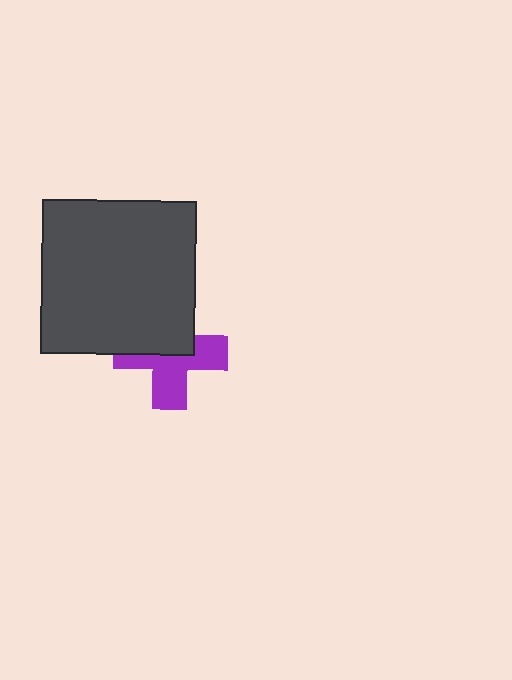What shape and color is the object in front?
The object in front is a dark gray square.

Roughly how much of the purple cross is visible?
About half of it is visible (roughly 54%).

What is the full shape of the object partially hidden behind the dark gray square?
The partially hidden object is a purple cross.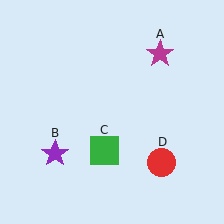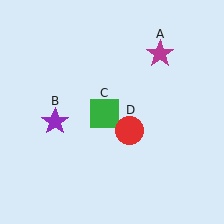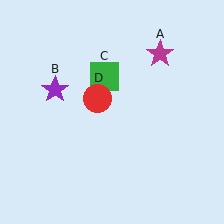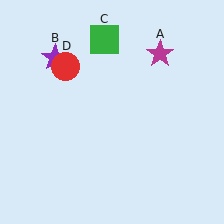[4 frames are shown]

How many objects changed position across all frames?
3 objects changed position: purple star (object B), green square (object C), red circle (object D).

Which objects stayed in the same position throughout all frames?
Magenta star (object A) remained stationary.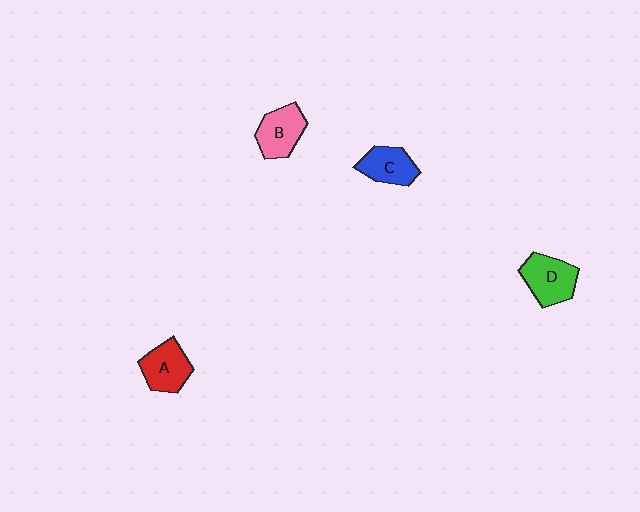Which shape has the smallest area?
Shape C (blue).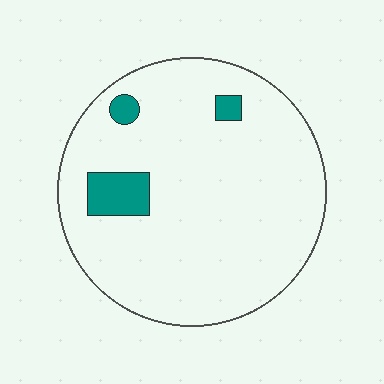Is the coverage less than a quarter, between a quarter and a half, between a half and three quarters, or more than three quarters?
Less than a quarter.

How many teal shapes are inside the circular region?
3.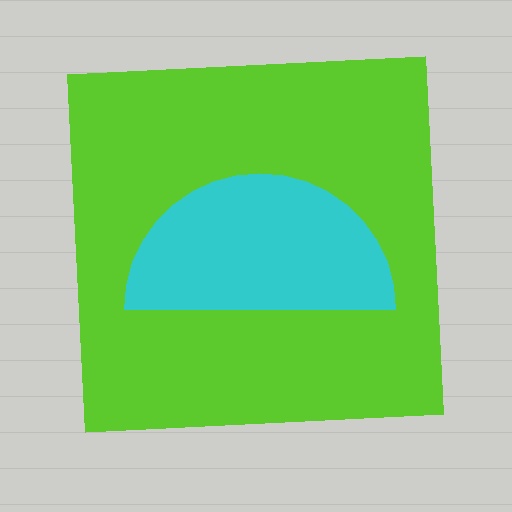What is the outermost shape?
The lime square.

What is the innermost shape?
The cyan semicircle.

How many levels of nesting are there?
2.